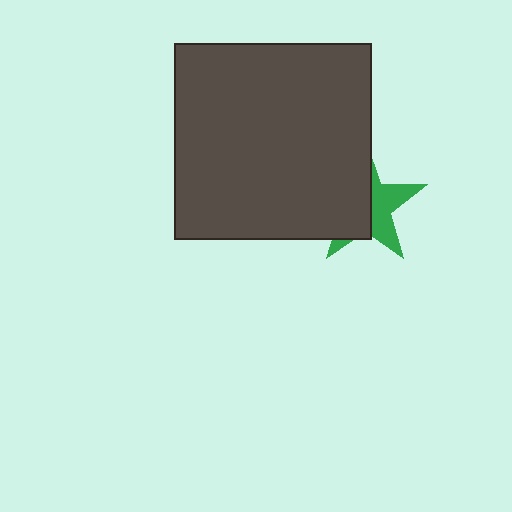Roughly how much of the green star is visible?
A small part of it is visible (roughly 44%).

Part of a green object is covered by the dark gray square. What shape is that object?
It is a star.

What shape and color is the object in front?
The object in front is a dark gray square.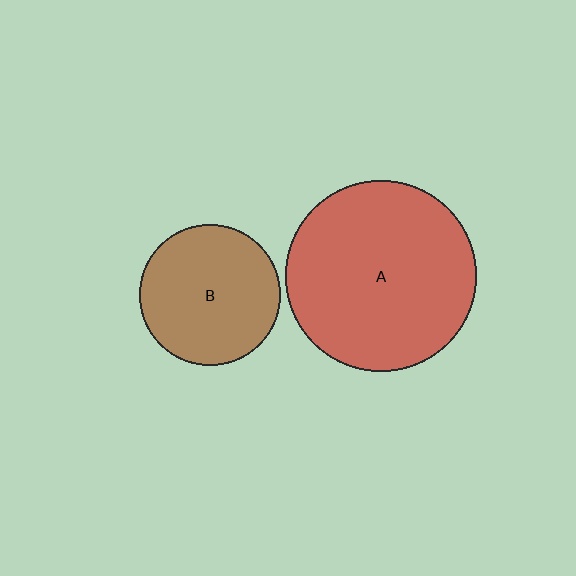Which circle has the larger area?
Circle A (red).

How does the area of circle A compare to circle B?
Approximately 1.8 times.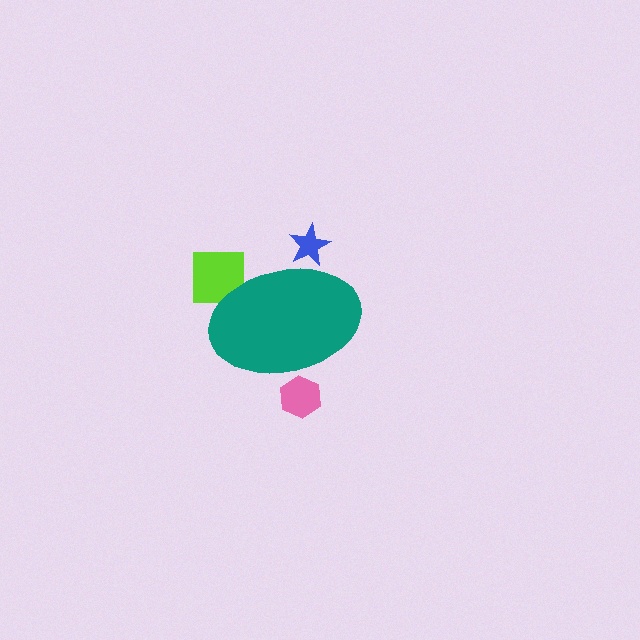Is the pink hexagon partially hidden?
Yes, the pink hexagon is partially hidden behind the teal ellipse.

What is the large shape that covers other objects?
A teal ellipse.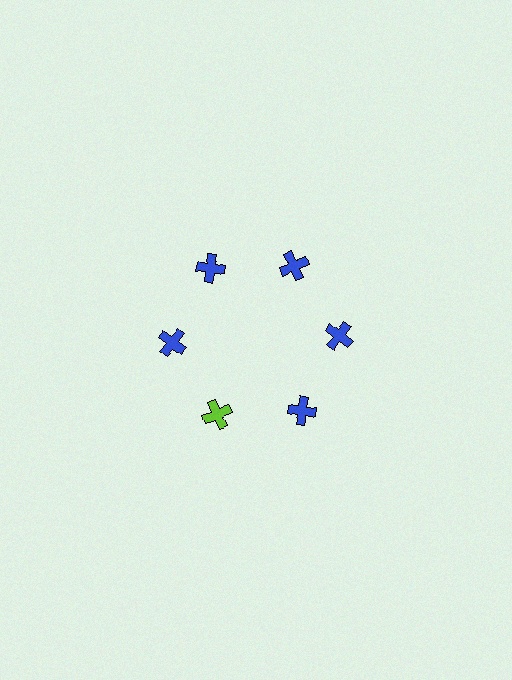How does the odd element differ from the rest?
It has a different color: lime instead of blue.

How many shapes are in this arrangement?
There are 6 shapes arranged in a ring pattern.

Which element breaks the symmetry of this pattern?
The lime cross at roughly the 7 o'clock position breaks the symmetry. All other shapes are blue crosses.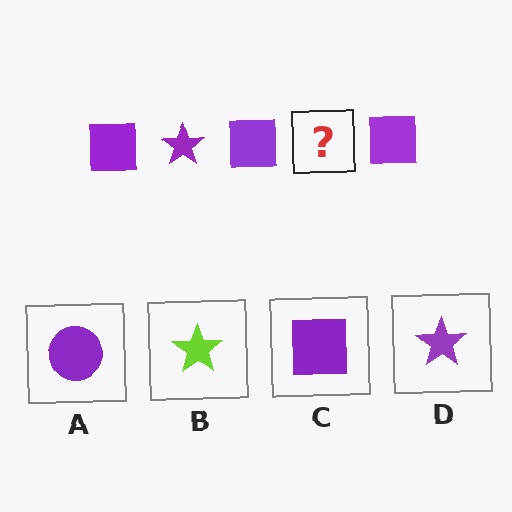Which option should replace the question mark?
Option D.